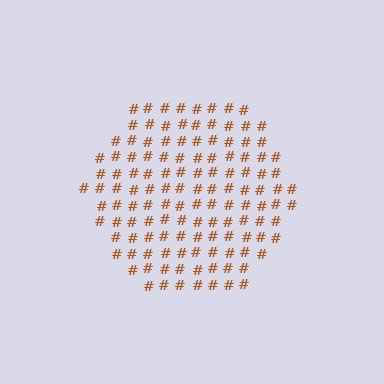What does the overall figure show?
The overall figure shows a hexagon.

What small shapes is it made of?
It is made of small hash symbols.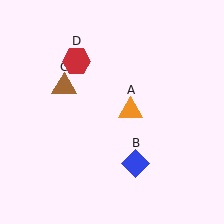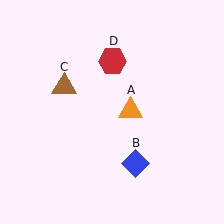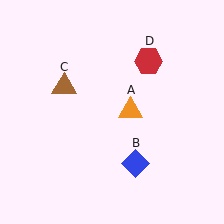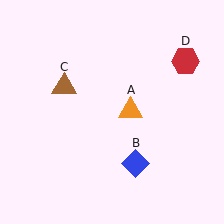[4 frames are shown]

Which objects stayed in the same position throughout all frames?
Orange triangle (object A) and blue diamond (object B) and brown triangle (object C) remained stationary.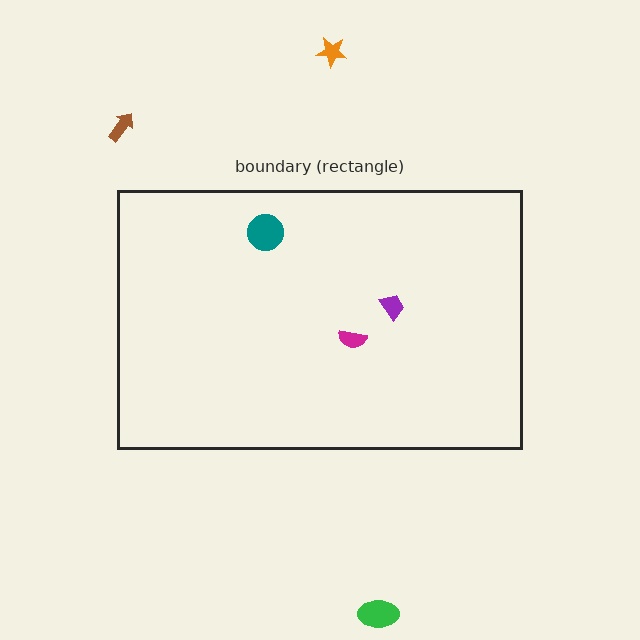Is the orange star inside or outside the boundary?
Outside.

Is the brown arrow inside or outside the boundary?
Outside.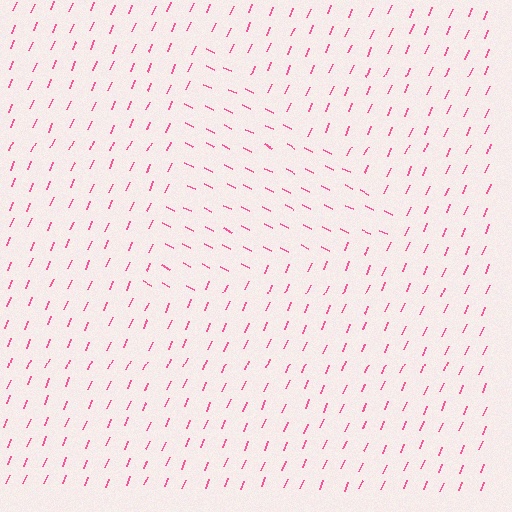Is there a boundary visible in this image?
Yes, there is a texture boundary formed by a change in line orientation.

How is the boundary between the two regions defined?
The boundary is defined purely by a change in line orientation (approximately 87 degrees difference). All lines are the same color and thickness.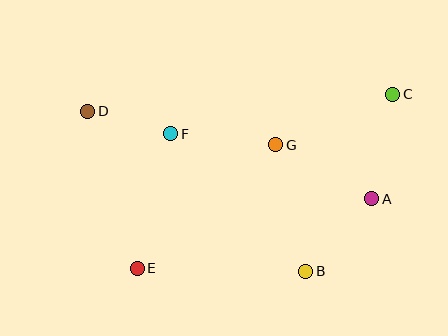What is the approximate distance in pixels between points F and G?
The distance between F and G is approximately 105 pixels.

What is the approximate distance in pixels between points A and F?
The distance between A and F is approximately 211 pixels.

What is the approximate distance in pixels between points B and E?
The distance between B and E is approximately 169 pixels.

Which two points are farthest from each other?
Points C and E are farthest from each other.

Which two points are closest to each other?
Points D and F are closest to each other.